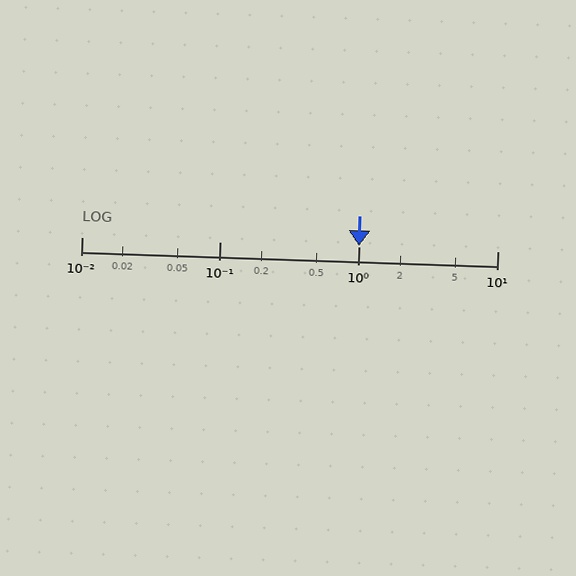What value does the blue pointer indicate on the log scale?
The pointer indicates approximately 1.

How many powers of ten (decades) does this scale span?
The scale spans 3 decades, from 0.01 to 10.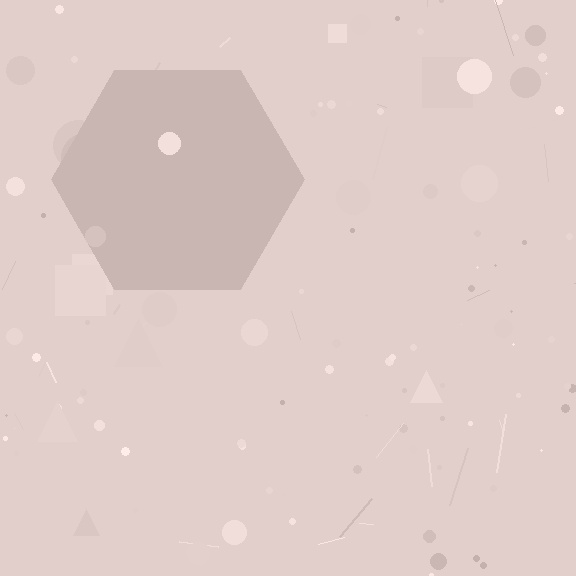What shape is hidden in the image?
A hexagon is hidden in the image.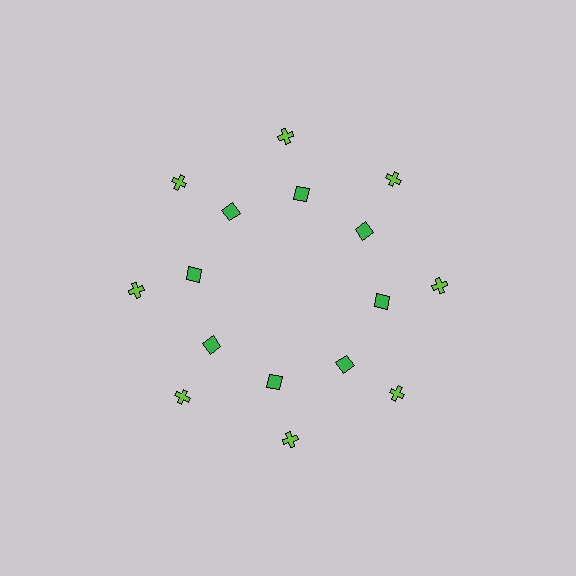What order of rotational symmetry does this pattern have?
This pattern has 8-fold rotational symmetry.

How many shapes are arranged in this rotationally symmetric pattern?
There are 16 shapes, arranged in 8 groups of 2.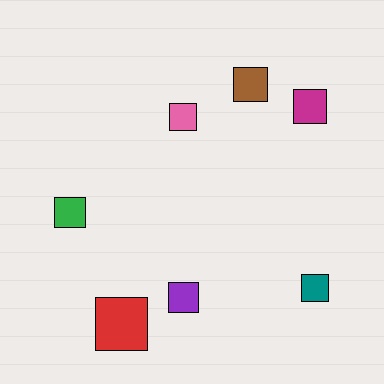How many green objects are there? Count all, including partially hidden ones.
There is 1 green object.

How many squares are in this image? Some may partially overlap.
There are 7 squares.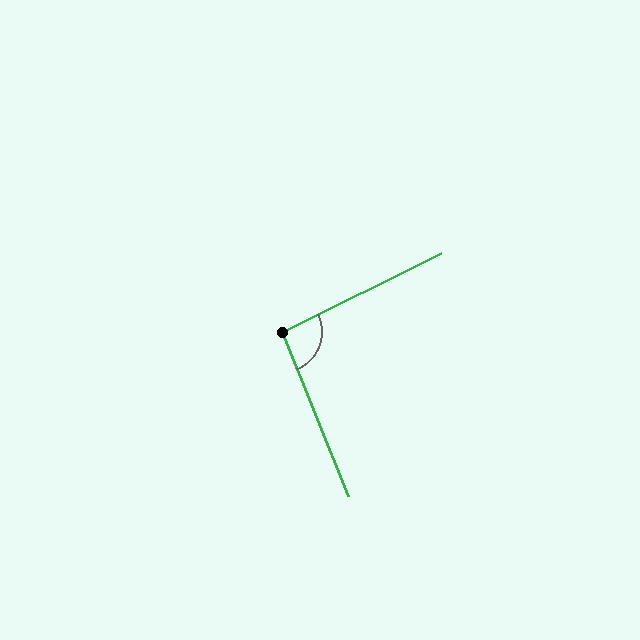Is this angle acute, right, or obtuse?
It is approximately a right angle.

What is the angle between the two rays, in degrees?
Approximately 94 degrees.